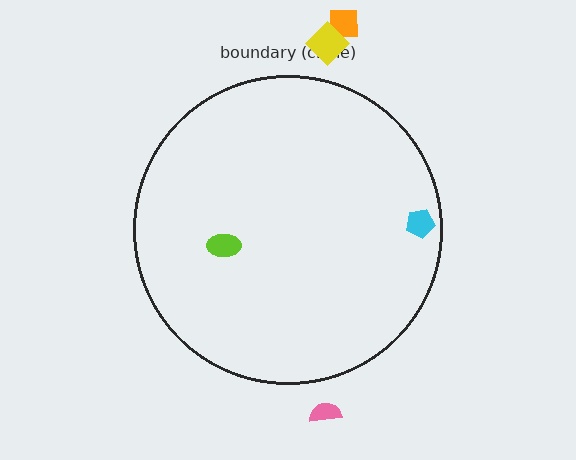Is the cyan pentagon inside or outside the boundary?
Inside.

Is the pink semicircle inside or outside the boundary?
Outside.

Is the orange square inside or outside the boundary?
Outside.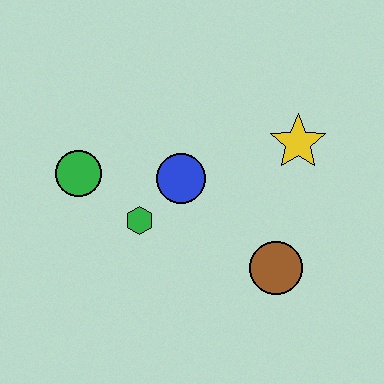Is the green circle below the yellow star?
Yes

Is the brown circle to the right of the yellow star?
No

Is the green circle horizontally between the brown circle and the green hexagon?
No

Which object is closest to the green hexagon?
The blue circle is closest to the green hexagon.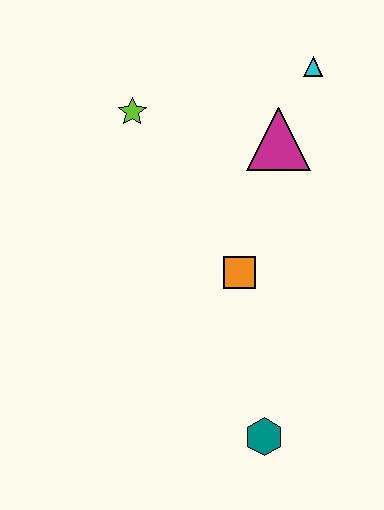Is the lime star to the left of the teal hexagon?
Yes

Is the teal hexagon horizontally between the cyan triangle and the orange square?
Yes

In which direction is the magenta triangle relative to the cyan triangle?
The magenta triangle is below the cyan triangle.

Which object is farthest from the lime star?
The teal hexagon is farthest from the lime star.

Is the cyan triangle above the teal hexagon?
Yes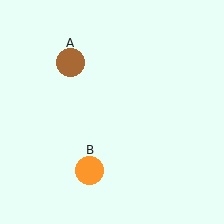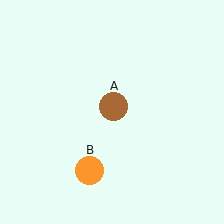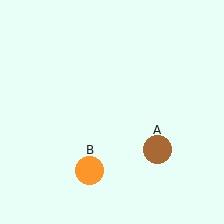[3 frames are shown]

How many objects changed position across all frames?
1 object changed position: brown circle (object A).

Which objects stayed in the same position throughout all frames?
Orange circle (object B) remained stationary.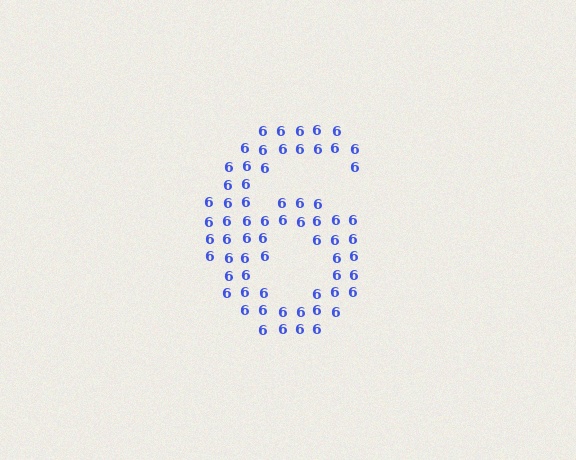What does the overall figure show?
The overall figure shows the digit 6.